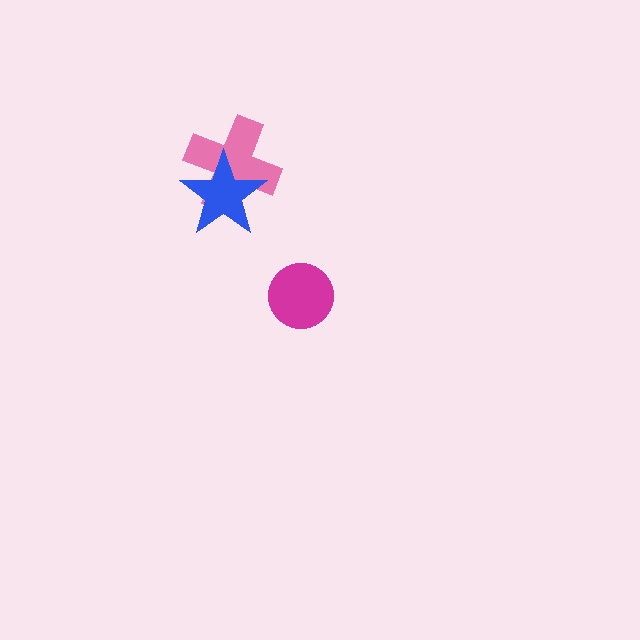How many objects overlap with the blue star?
1 object overlaps with the blue star.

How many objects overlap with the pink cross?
1 object overlaps with the pink cross.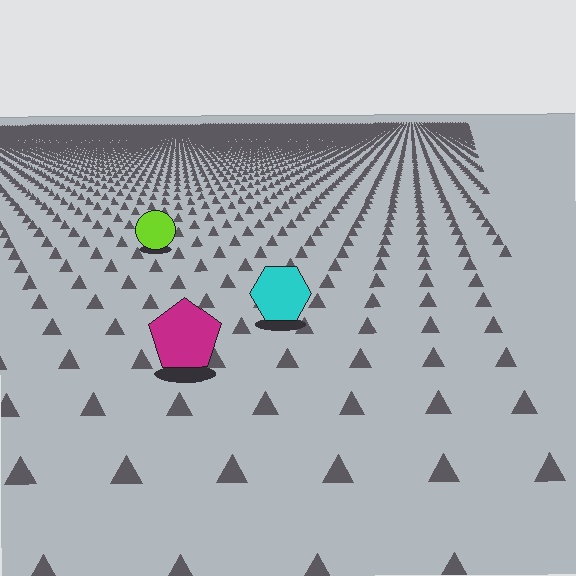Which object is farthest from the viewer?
The lime circle is farthest from the viewer. It appears smaller and the ground texture around it is denser.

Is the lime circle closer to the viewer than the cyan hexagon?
No. The cyan hexagon is closer — you can tell from the texture gradient: the ground texture is coarser near it.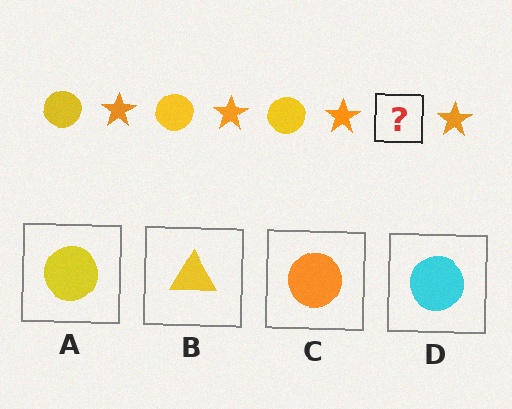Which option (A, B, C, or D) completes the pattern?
A.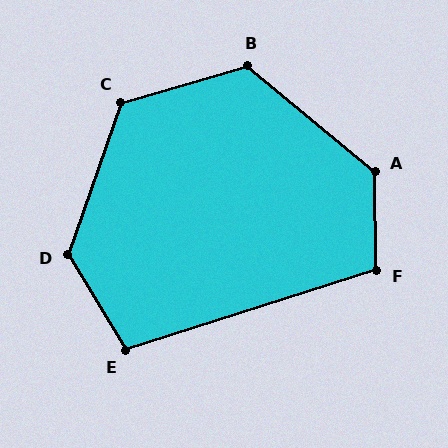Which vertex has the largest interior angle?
A, at approximately 131 degrees.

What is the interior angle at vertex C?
Approximately 125 degrees (obtuse).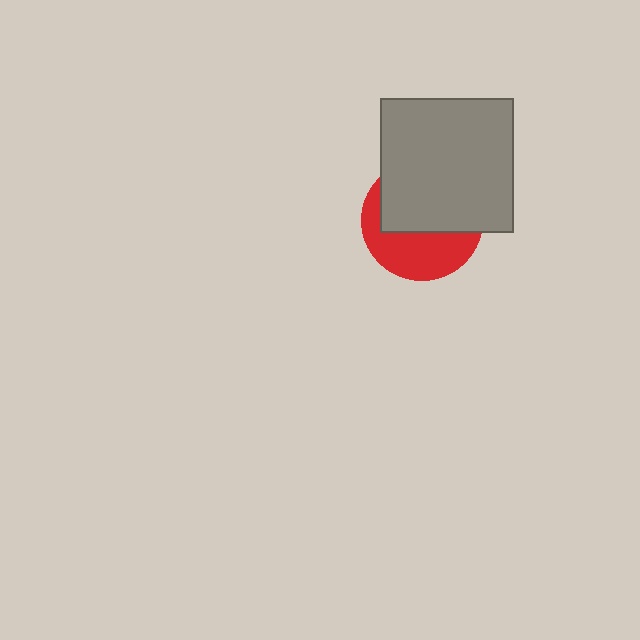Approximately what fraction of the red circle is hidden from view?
Roughly 57% of the red circle is hidden behind the gray square.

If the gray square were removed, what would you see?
You would see the complete red circle.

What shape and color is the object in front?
The object in front is a gray square.